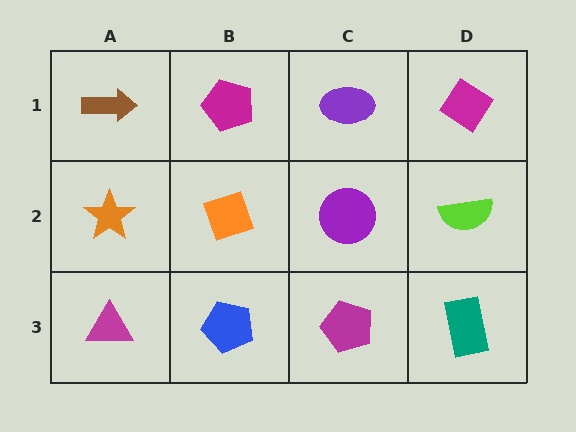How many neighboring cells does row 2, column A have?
3.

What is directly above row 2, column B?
A magenta pentagon.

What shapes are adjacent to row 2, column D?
A magenta diamond (row 1, column D), a teal rectangle (row 3, column D), a purple circle (row 2, column C).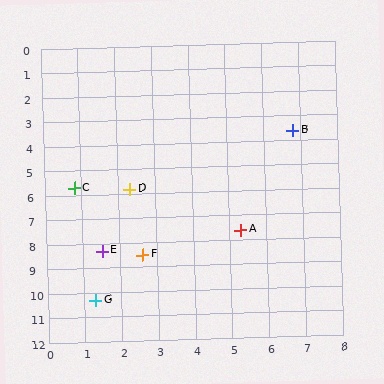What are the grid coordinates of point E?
Point E is at approximately (1.5, 8.3).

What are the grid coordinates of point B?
Point B is at approximately (6.8, 3.6).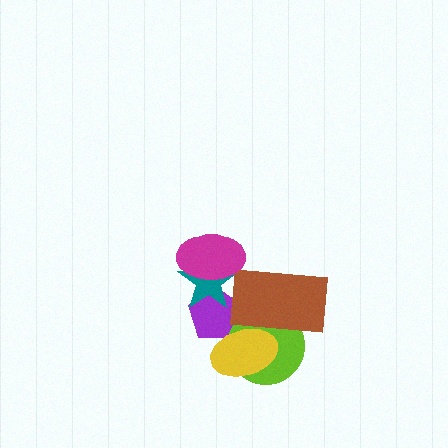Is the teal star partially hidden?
Yes, it is partially covered by another shape.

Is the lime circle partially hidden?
Yes, it is partially covered by another shape.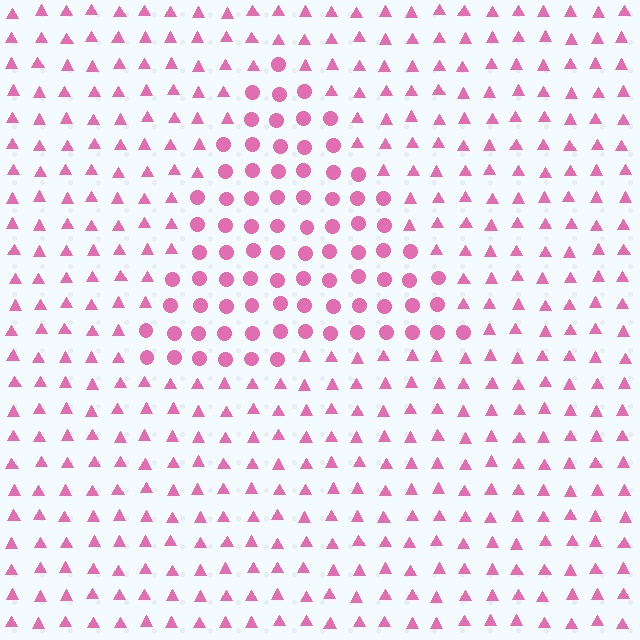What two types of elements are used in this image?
The image uses circles inside the triangle region and triangles outside it.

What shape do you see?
I see a triangle.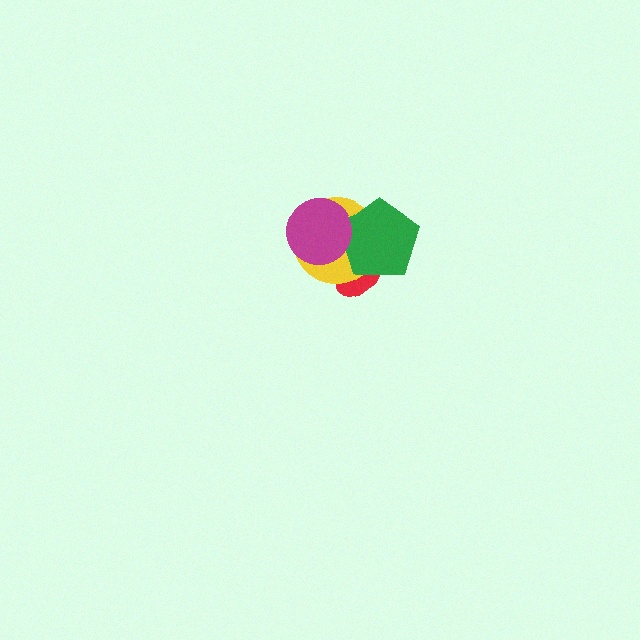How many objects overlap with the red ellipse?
3 objects overlap with the red ellipse.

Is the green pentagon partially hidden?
Yes, it is partially covered by another shape.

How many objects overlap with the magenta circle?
3 objects overlap with the magenta circle.